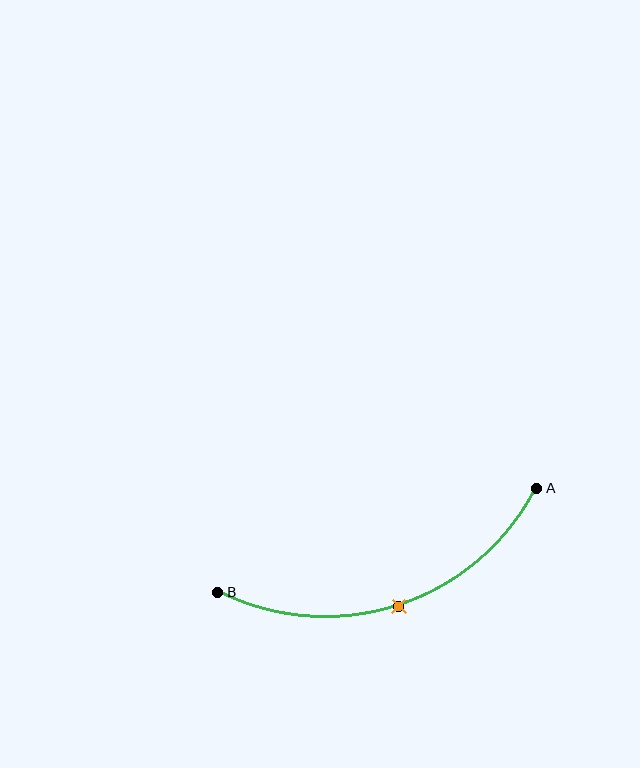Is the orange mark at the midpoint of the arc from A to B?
Yes. The orange mark lies on the arc at equal arc-length from both A and B — it is the arc midpoint.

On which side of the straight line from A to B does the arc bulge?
The arc bulges below the straight line connecting A and B.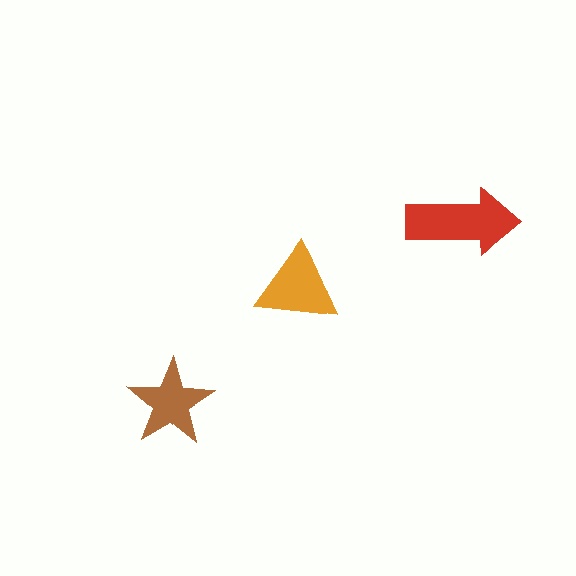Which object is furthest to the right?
The red arrow is rightmost.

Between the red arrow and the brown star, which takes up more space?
The red arrow.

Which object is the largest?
The red arrow.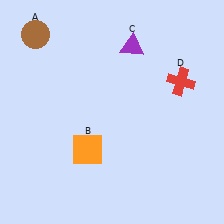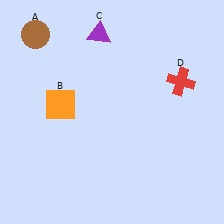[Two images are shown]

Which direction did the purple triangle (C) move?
The purple triangle (C) moved left.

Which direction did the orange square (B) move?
The orange square (B) moved up.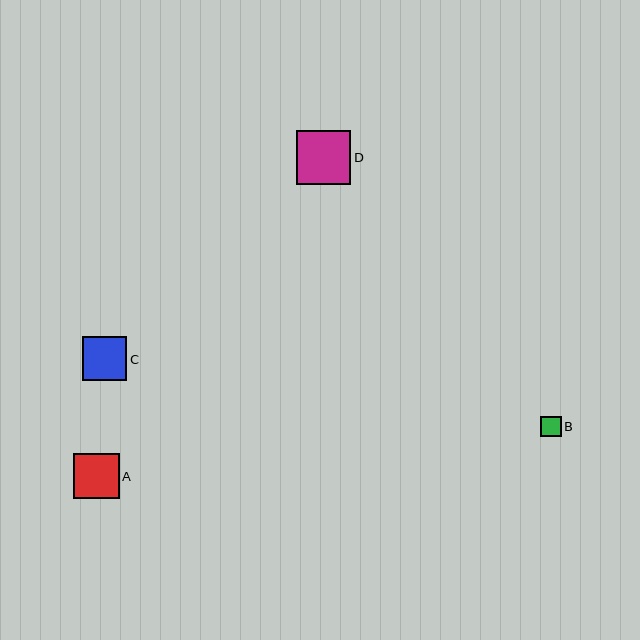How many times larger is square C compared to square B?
Square C is approximately 2.1 times the size of square B.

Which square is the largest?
Square D is the largest with a size of approximately 54 pixels.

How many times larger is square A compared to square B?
Square A is approximately 2.2 times the size of square B.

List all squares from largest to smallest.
From largest to smallest: D, A, C, B.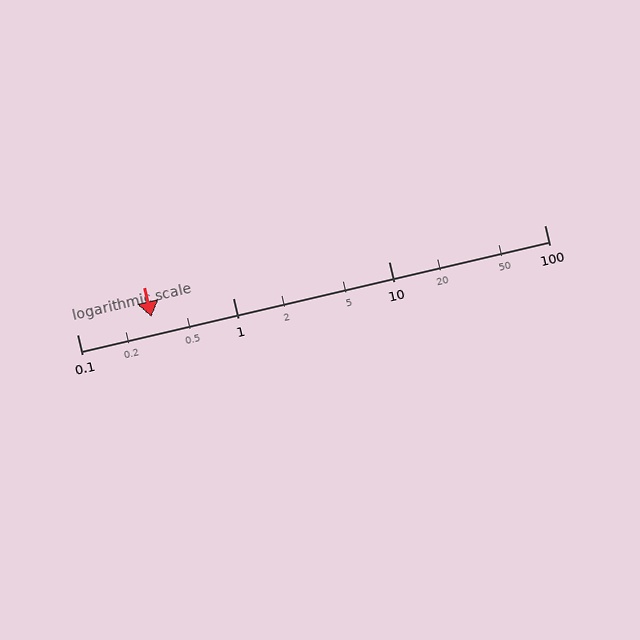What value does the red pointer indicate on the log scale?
The pointer indicates approximately 0.3.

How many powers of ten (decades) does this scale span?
The scale spans 3 decades, from 0.1 to 100.